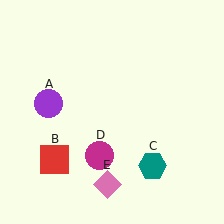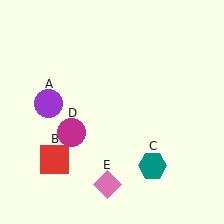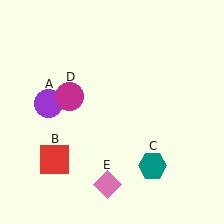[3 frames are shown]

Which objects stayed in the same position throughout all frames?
Purple circle (object A) and red square (object B) and teal hexagon (object C) and pink diamond (object E) remained stationary.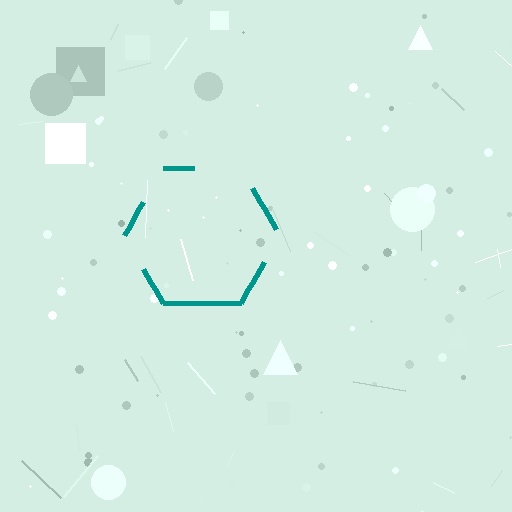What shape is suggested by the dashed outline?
The dashed outline suggests a hexagon.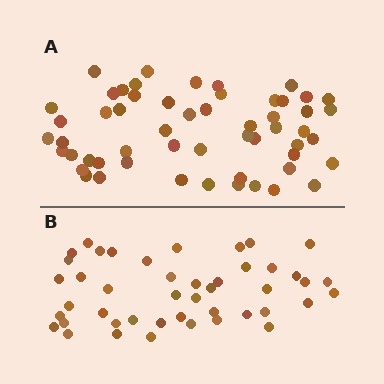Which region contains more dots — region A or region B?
Region A (the top region) has more dots.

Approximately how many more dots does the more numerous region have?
Region A has roughly 10 or so more dots than region B.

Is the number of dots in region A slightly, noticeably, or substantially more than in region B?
Region A has only slightly more — the two regions are fairly close. The ratio is roughly 1.2 to 1.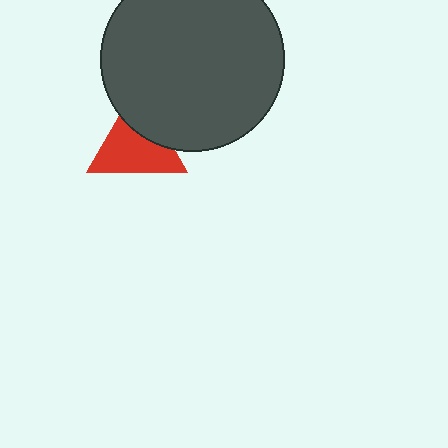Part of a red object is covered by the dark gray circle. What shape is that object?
It is a triangle.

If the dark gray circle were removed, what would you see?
You would see the complete red triangle.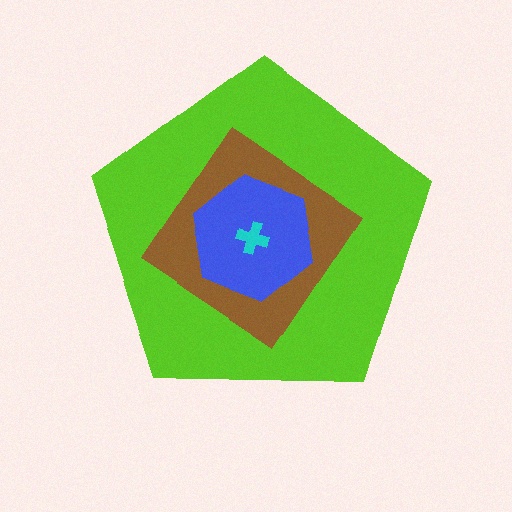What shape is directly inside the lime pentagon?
The brown diamond.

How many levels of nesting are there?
4.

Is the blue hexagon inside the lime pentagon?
Yes.